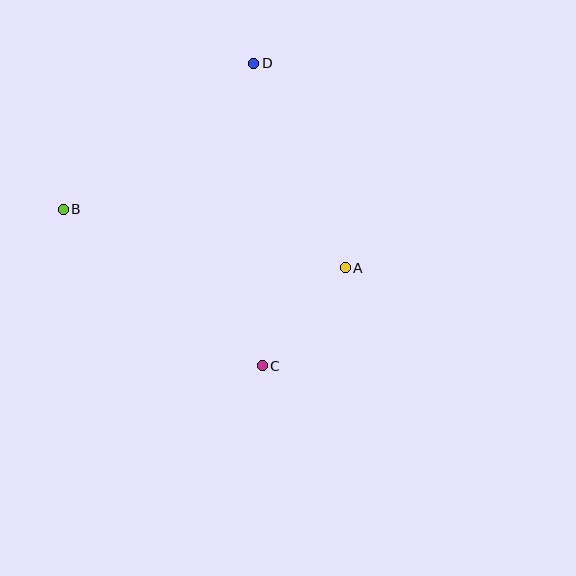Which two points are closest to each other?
Points A and C are closest to each other.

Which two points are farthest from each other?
Points C and D are farthest from each other.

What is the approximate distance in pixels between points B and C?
The distance between B and C is approximately 253 pixels.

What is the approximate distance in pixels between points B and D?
The distance between B and D is approximately 240 pixels.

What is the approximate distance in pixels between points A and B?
The distance between A and B is approximately 288 pixels.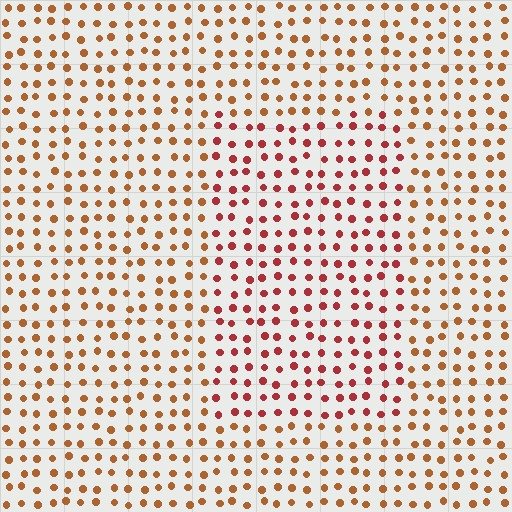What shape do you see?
I see a rectangle.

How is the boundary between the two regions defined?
The boundary is defined purely by a slight shift in hue (about 30 degrees). Spacing, size, and orientation are identical on both sides.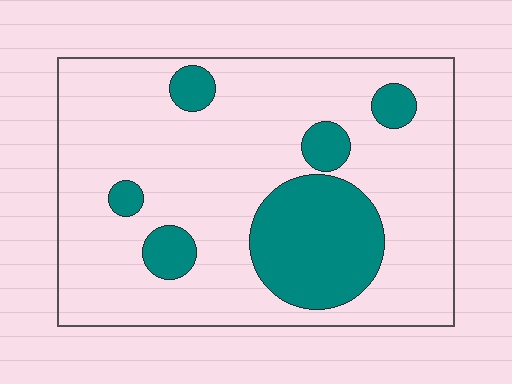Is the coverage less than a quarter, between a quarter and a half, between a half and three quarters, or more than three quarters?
Less than a quarter.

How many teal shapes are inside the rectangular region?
6.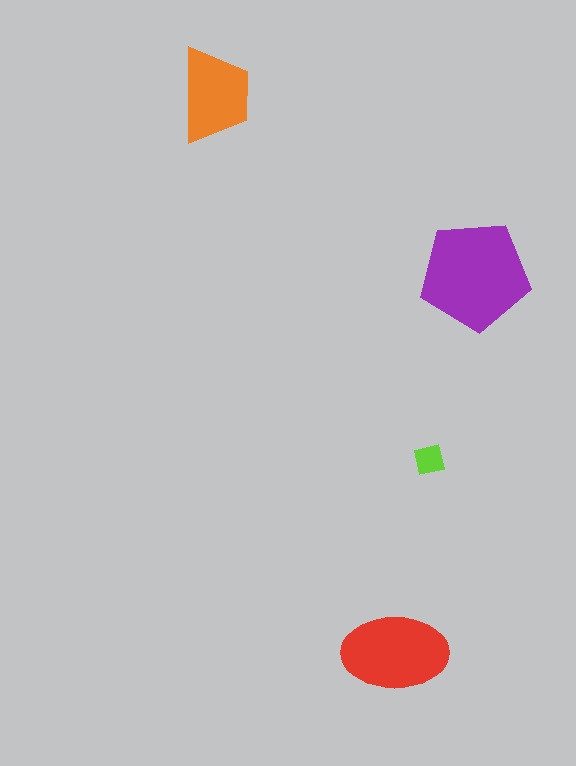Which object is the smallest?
The lime square.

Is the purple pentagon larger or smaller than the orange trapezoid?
Larger.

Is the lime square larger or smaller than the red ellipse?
Smaller.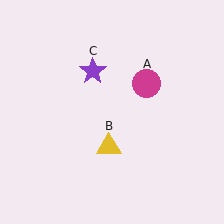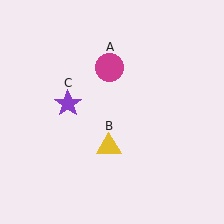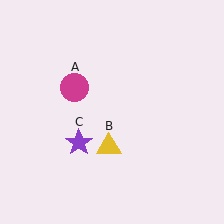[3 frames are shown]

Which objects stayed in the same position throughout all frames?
Yellow triangle (object B) remained stationary.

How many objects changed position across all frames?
2 objects changed position: magenta circle (object A), purple star (object C).